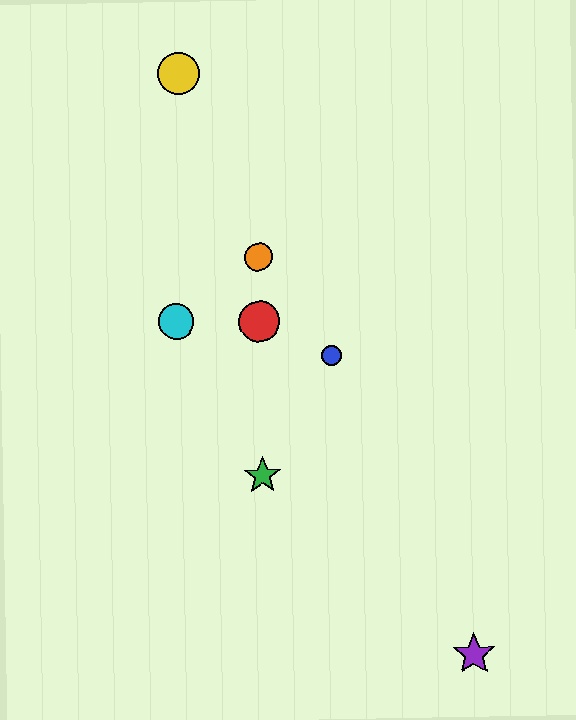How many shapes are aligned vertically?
3 shapes (the red circle, the green star, the orange circle) are aligned vertically.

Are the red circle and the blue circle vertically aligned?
No, the red circle is at x≈260 and the blue circle is at x≈331.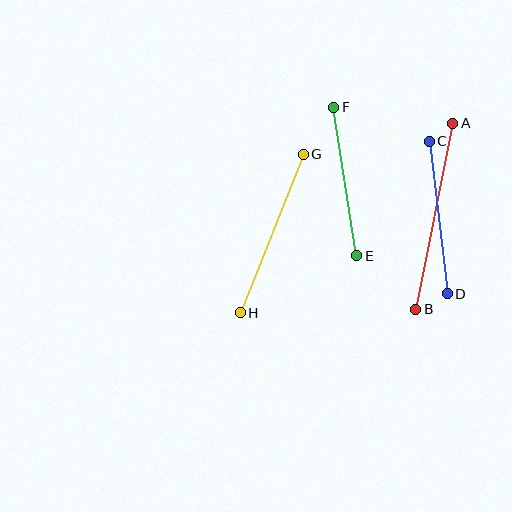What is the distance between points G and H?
The distance is approximately 170 pixels.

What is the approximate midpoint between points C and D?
The midpoint is at approximately (438, 218) pixels.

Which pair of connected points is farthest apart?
Points A and B are farthest apart.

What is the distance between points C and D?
The distance is approximately 153 pixels.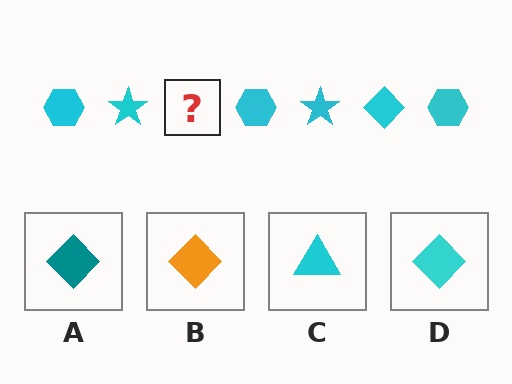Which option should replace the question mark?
Option D.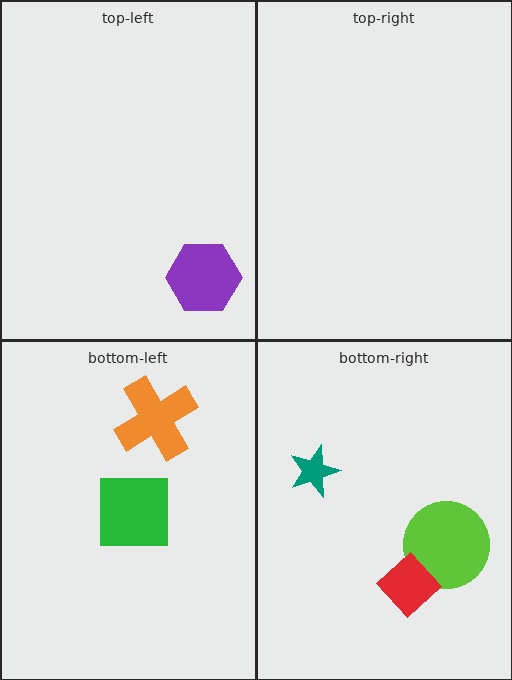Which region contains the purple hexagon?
The top-left region.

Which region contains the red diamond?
The bottom-right region.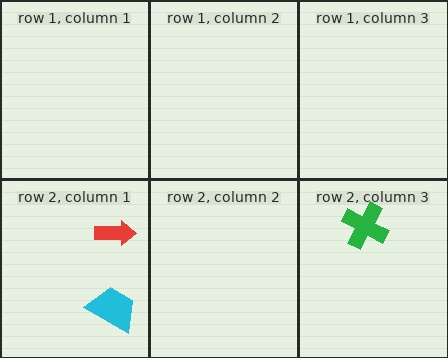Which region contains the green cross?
The row 2, column 3 region.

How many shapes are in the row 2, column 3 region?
1.